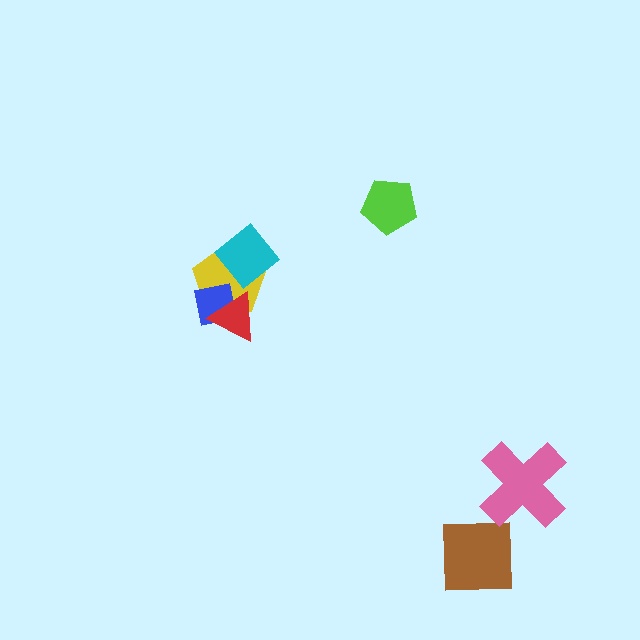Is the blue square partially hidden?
Yes, it is partially covered by another shape.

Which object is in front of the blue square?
The red triangle is in front of the blue square.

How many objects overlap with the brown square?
0 objects overlap with the brown square.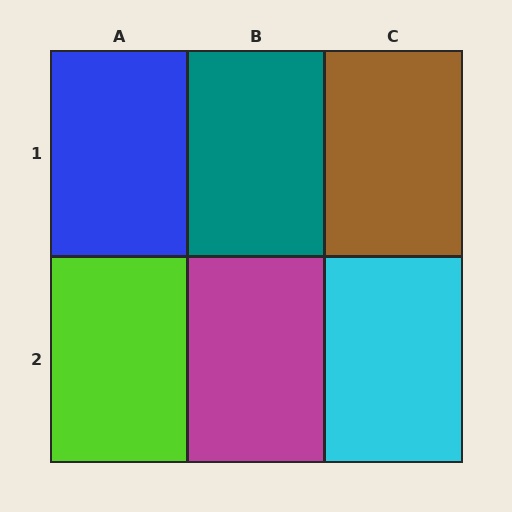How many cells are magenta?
1 cell is magenta.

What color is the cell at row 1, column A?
Blue.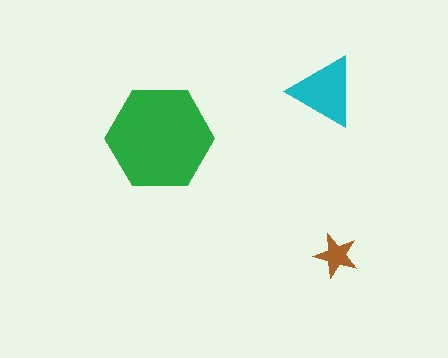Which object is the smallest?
The brown star.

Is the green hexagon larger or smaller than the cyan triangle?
Larger.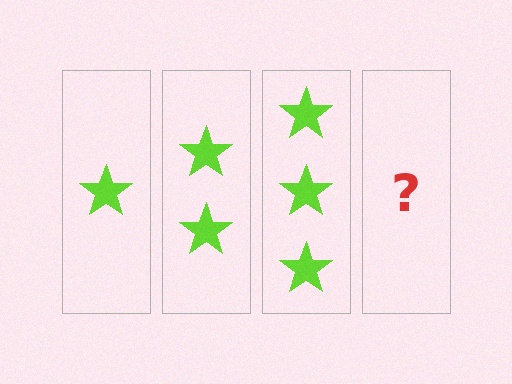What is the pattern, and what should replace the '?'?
The pattern is that each step adds one more star. The '?' should be 4 stars.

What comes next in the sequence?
The next element should be 4 stars.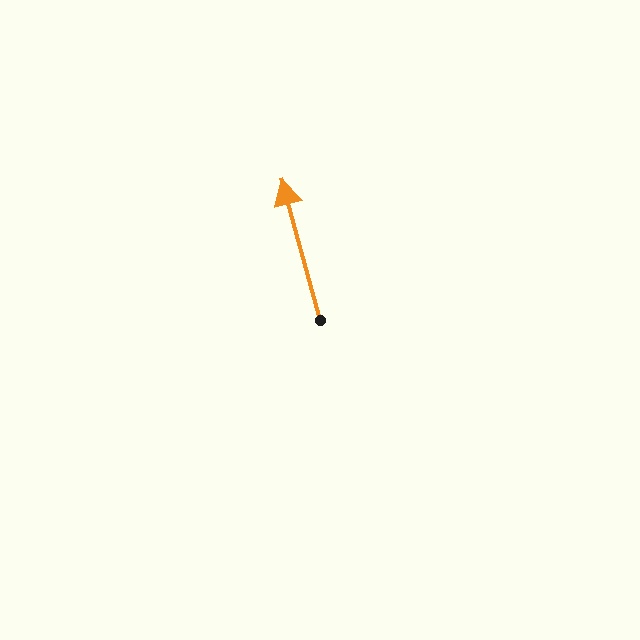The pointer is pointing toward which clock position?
Roughly 11 o'clock.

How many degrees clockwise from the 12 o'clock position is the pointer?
Approximately 345 degrees.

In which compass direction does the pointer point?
North.